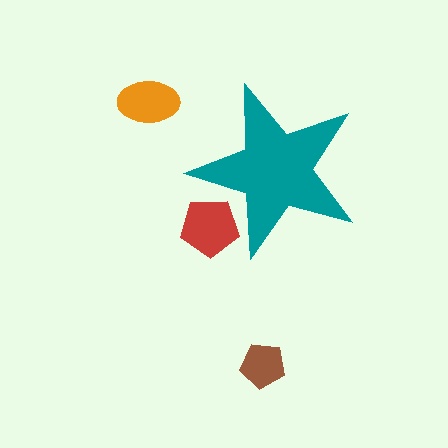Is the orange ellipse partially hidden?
No, the orange ellipse is fully visible.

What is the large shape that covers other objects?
A teal star.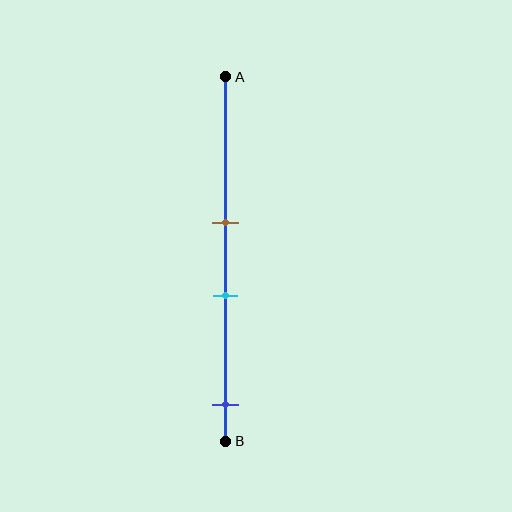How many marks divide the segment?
There are 3 marks dividing the segment.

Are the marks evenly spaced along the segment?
No, the marks are not evenly spaced.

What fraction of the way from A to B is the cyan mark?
The cyan mark is approximately 60% (0.6) of the way from A to B.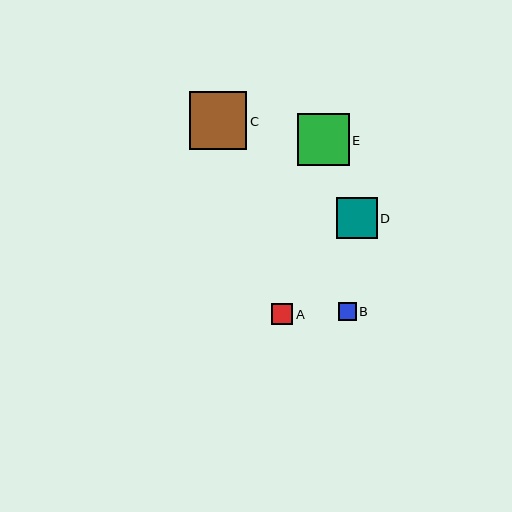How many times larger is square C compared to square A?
Square C is approximately 2.7 times the size of square A.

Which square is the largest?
Square C is the largest with a size of approximately 57 pixels.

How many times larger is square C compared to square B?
Square C is approximately 3.2 times the size of square B.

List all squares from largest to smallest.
From largest to smallest: C, E, D, A, B.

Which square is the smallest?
Square B is the smallest with a size of approximately 18 pixels.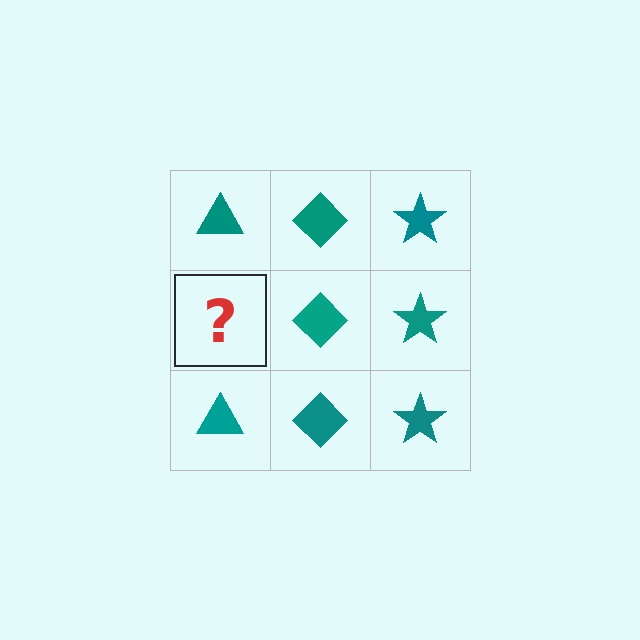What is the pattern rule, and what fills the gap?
The rule is that each column has a consistent shape. The gap should be filled with a teal triangle.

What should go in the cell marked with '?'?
The missing cell should contain a teal triangle.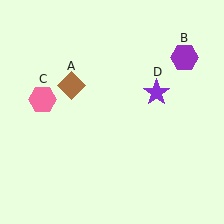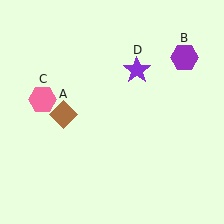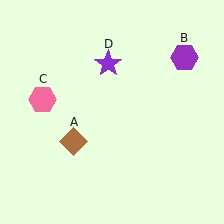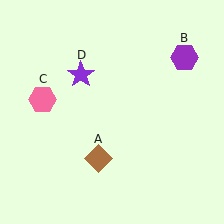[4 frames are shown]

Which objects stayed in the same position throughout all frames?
Purple hexagon (object B) and pink hexagon (object C) remained stationary.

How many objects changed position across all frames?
2 objects changed position: brown diamond (object A), purple star (object D).